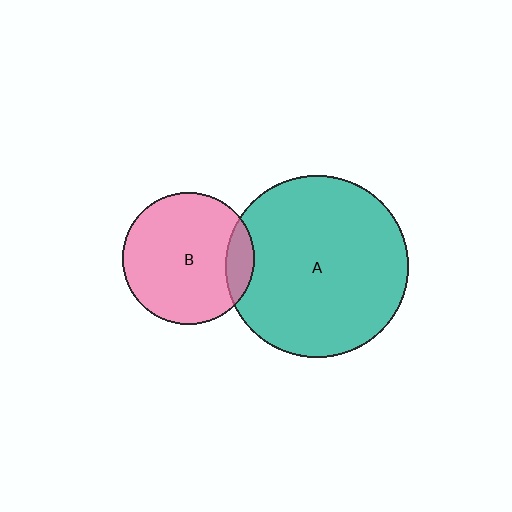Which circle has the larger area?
Circle A (teal).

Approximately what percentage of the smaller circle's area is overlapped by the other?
Approximately 15%.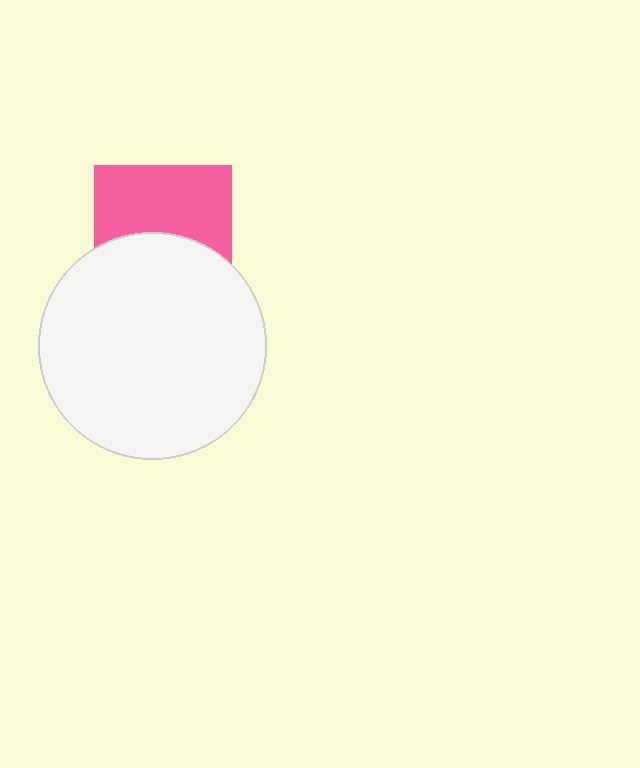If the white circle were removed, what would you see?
You would see the complete pink square.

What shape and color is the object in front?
The object in front is a white circle.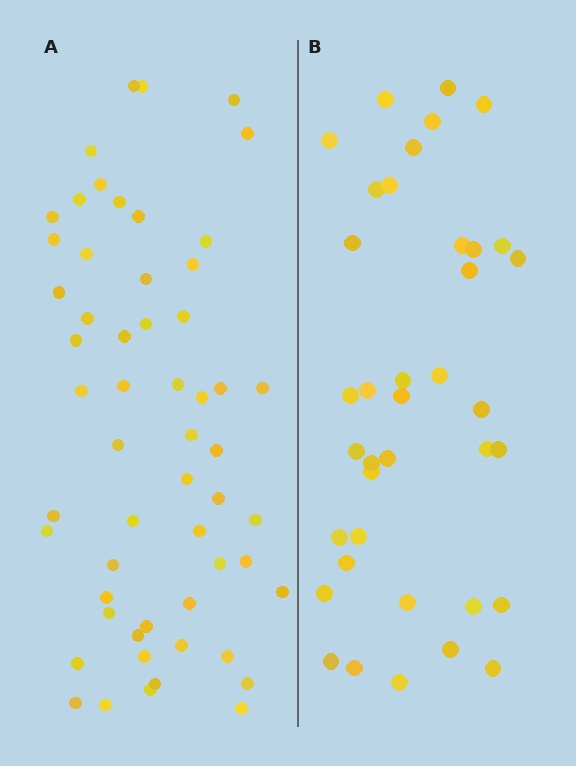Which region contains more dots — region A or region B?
Region A (the left region) has more dots.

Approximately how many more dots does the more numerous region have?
Region A has approximately 20 more dots than region B.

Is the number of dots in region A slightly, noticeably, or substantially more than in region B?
Region A has substantially more. The ratio is roughly 1.5 to 1.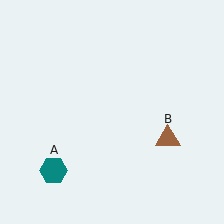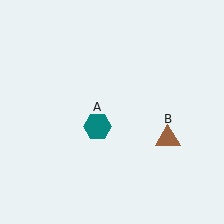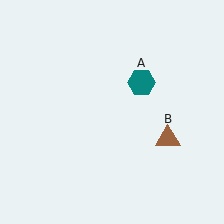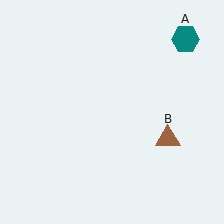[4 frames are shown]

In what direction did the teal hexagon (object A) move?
The teal hexagon (object A) moved up and to the right.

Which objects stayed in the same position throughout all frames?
Brown triangle (object B) remained stationary.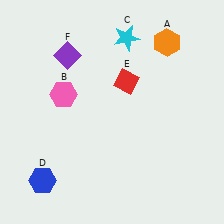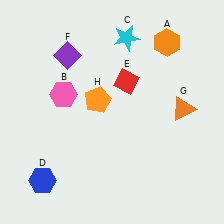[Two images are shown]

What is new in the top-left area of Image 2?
An orange pentagon (H) was added in the top-left area of Image 2.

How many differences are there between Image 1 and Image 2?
There are 2 differences between the two images.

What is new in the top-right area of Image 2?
An orange triangle (G) was added in the top-right area of Image 2.